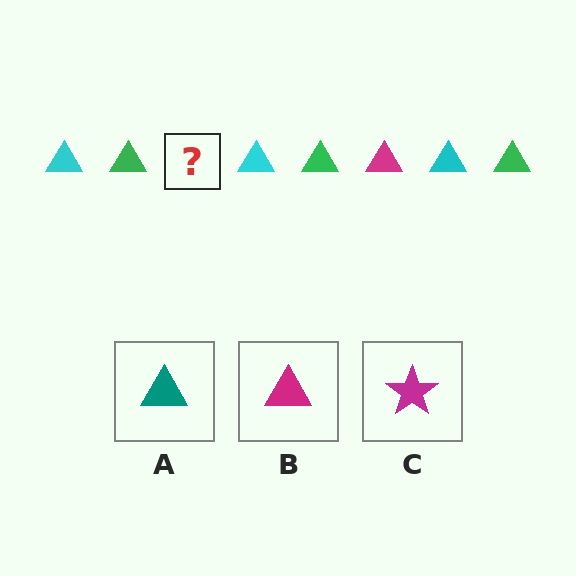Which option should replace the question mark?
Option B.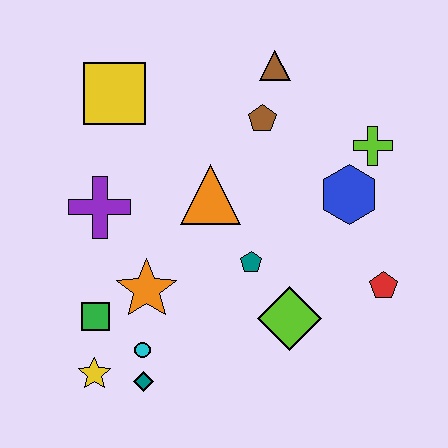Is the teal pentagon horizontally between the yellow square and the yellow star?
No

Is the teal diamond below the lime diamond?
Yes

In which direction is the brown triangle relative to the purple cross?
The brown triangle is to the right of the purple cross.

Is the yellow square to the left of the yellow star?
No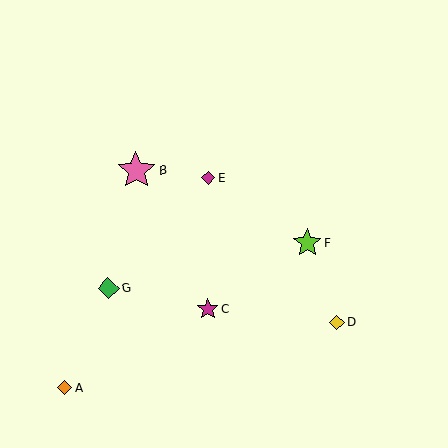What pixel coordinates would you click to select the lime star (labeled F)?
Click at (307, 243) to select the lime star F.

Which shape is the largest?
The pink star (labeled B) is the largest.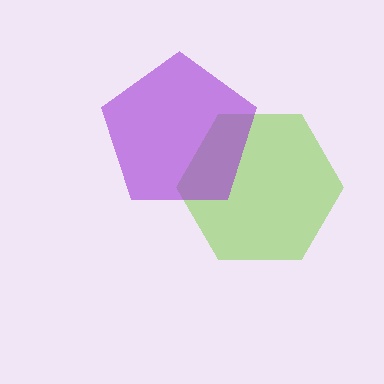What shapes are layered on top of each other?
The layered shapes are: a lime hexagon, a purple pentagon.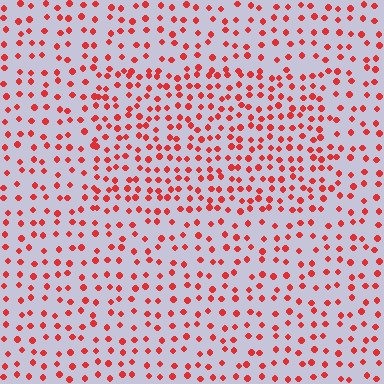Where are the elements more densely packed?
The elements are more densely packed inside the rectangle boundary.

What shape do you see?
I see a rectangle.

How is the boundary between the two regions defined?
The boundary is defined by a change in element density (approximately 1.6x ratio). All elements are the same color, size, and shape.